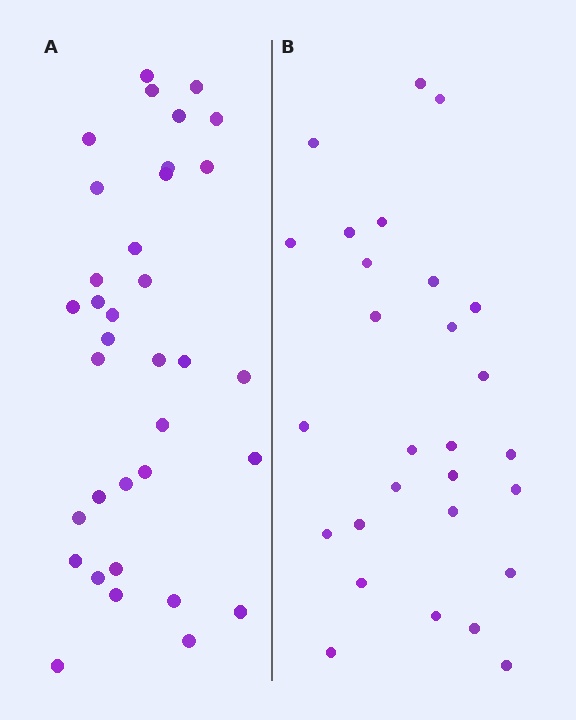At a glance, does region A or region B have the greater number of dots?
Region A (the left region) has more dots.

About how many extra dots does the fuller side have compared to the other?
Region A has roughly 8 or so more dots than region B.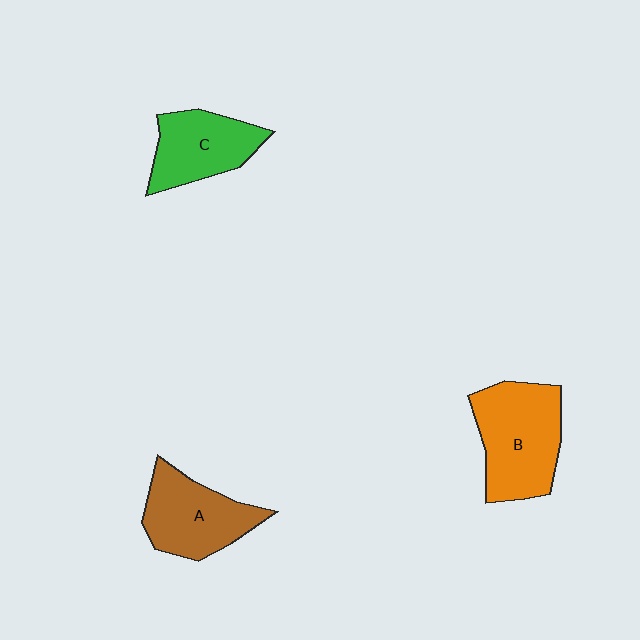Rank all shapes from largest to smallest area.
From largest to smallest: B (orange), A (brown), C (green).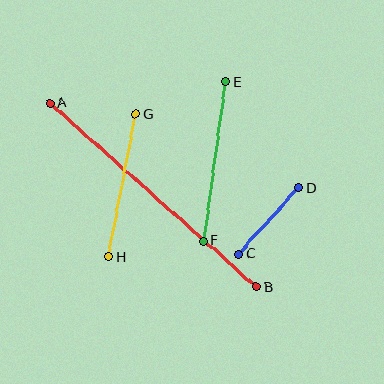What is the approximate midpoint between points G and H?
The midpoint is at approximately (122, 186) pixels.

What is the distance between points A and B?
The distance is approximately 276 pixels.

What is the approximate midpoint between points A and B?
The midpoint is at approximately (153, 195) pixels.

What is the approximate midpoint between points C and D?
The midpoint is at approximately (268, 221) pixels.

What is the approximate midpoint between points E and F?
The midpoint is at approximately (215, 161) pixels.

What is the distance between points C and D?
The distance is approximately 90 pixels.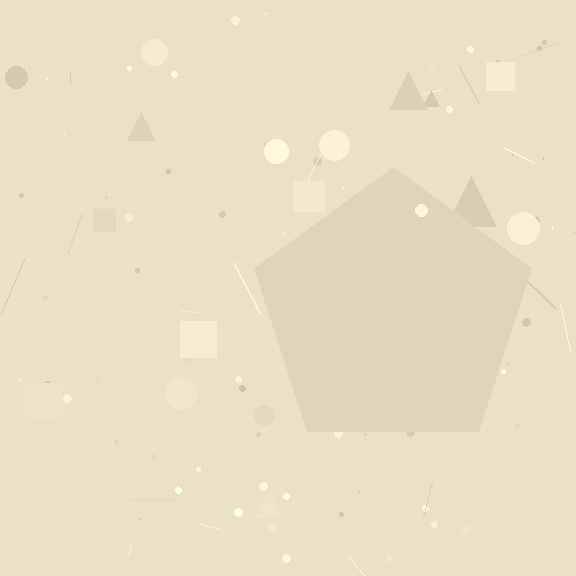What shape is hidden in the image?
A pentagon is hidden in the image.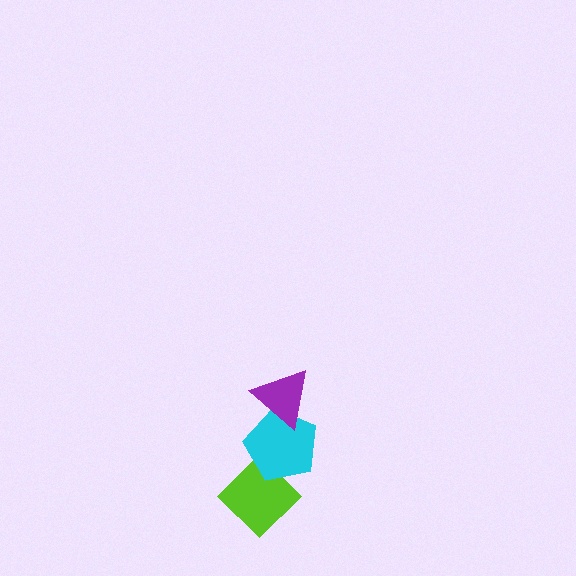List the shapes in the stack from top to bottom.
From top to bottom: the purple triangle, the cyan pentagon, the lime diamond.